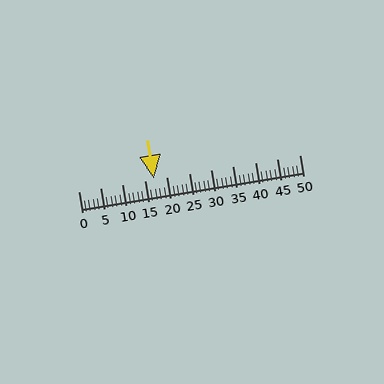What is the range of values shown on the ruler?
The ruler shows values from 0 to 50.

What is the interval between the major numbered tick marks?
The major tick marks are spaced 5 units apart.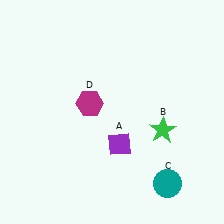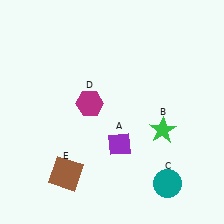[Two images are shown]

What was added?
A brown square (E) was added in Image 2.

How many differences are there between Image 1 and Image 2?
There is 1 difference between the two images.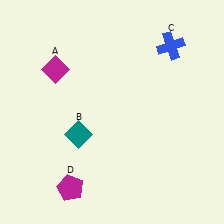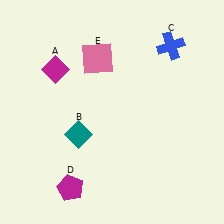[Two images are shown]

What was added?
A pink square (E) was added in Image 2.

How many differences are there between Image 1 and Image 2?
There is 1 difference between the two images.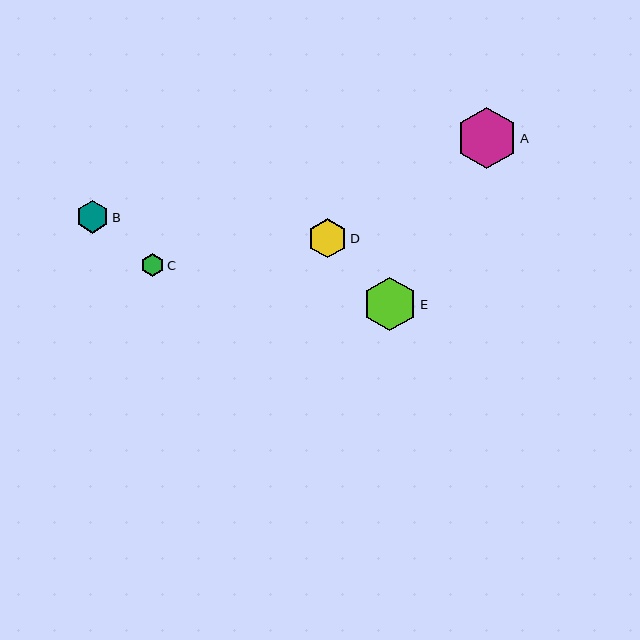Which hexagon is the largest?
Hexagon A is the largest with a size of approximately 61 pixels.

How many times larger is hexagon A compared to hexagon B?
Hexagon A is approximately 1.8 times the size of hexagon B.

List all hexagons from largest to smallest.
From largest to smallest: A, E, D, B, C.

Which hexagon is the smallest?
Hexagon C is the smallest with a size of approximately 24 pixels.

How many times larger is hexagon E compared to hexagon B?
Hexagon E is approximately 1.6 times the size of hexagon B.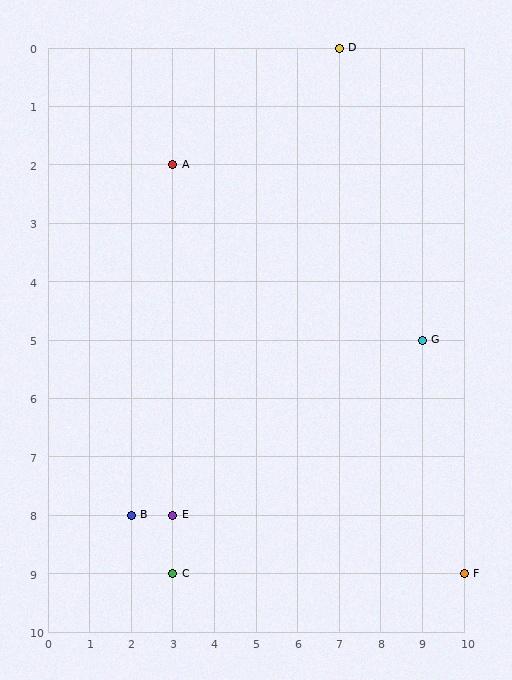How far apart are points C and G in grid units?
Points C and G are 6 columns and 4 rows apart (about 7.2 grid units diagonally).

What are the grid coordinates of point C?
Point C is at grid coordinates (3, 9).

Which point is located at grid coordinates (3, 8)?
Point E is at (3, 8).